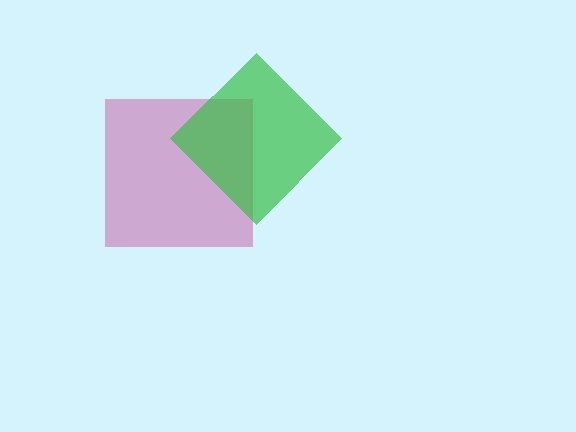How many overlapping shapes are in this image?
There are 2 overlapping shapes in the image.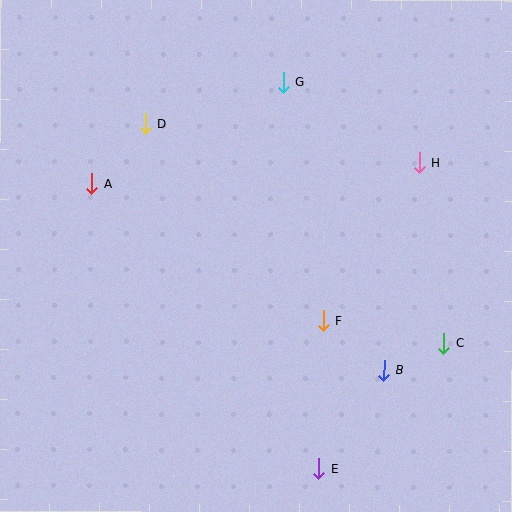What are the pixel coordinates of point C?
Point C is at (443, 343).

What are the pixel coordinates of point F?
Point F is at (323, 321).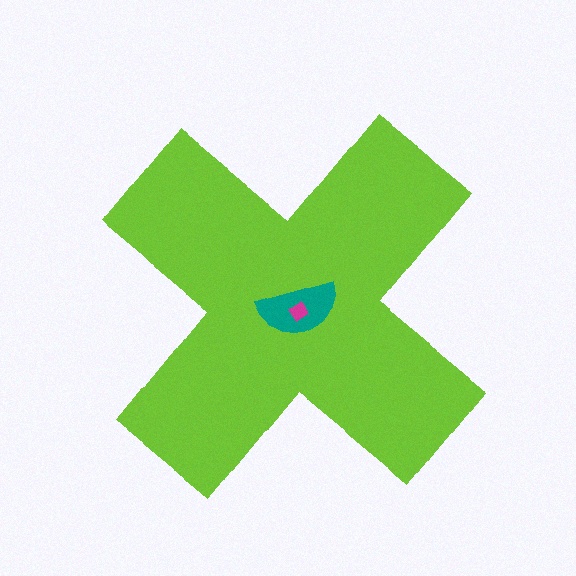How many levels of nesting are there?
3.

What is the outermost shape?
The lime cross.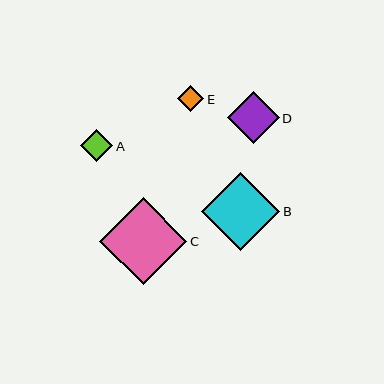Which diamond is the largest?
Diamond C is the largest with a size of approximately 87 pixels.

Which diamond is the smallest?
Diamond E is the smallest with a size of approximately 27 pixels.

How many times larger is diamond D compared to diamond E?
Diamond D is approximately 2.0 times the size of diamond E.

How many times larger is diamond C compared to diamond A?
Diamond C is approximately 2.7 times the size of diamond A.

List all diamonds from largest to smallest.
From largest to smallest: C, B, D, A, E.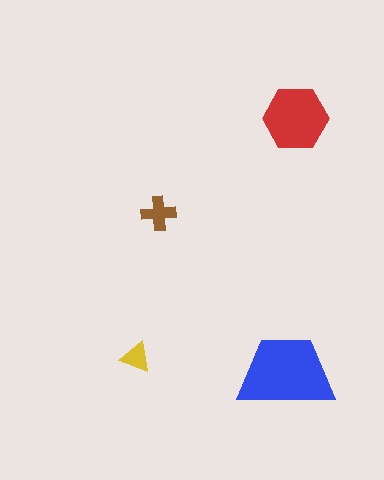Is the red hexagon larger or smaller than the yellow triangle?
Larger.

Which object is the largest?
The blue trapezoid.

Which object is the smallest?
The yellow triangle.